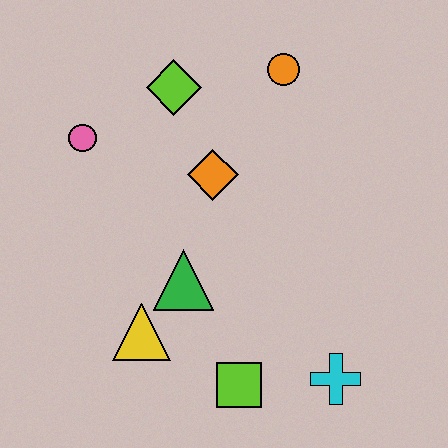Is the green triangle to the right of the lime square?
No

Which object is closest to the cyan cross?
The lime square is closest to the cyan cross.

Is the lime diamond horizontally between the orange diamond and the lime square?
No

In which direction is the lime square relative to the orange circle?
The lime square is below the orange circle.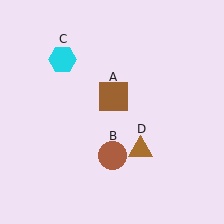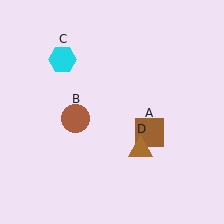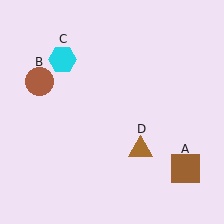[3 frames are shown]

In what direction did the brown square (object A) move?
The brown square (object A) moved down and to the right.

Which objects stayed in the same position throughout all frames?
Cyan hexagon (object C) and brown triangle (object D) remained stationary.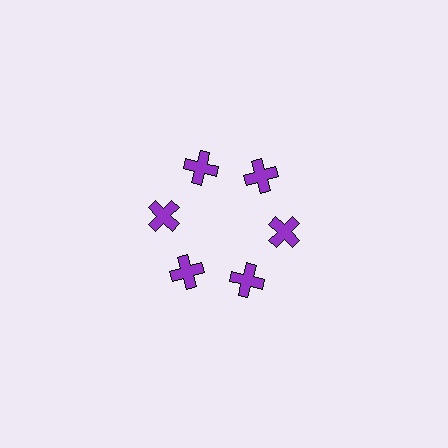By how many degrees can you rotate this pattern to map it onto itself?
The pattern maps onto itself every 60 degrees of rotation.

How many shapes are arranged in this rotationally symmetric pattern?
There are 6 shapes, arranged in 6 groups of 1.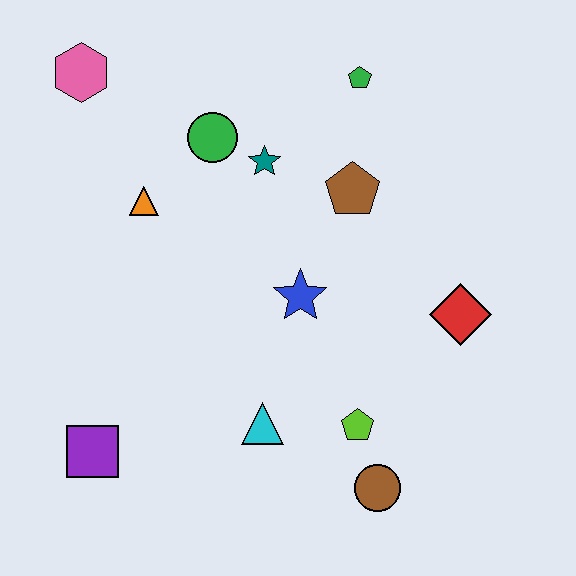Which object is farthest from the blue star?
The pink hexagon is farthest from the blue star.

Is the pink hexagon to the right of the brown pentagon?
No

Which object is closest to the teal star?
The green circle is closest to the teal star.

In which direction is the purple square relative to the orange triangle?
The purple square is below the orange triangle.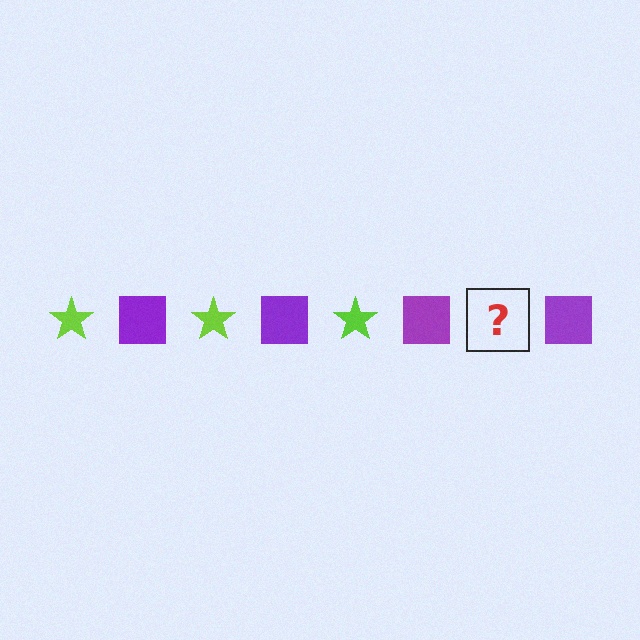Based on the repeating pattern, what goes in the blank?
The blank should be a lime star.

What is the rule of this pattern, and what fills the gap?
The rule is that the pattern alternates between lime star and purple square. The gap should be filled with a lime star.